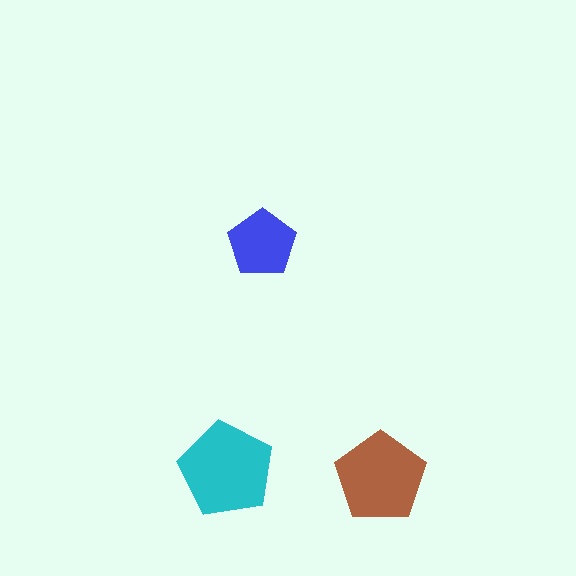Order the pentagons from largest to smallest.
the cyan one, the brown one, the blue one.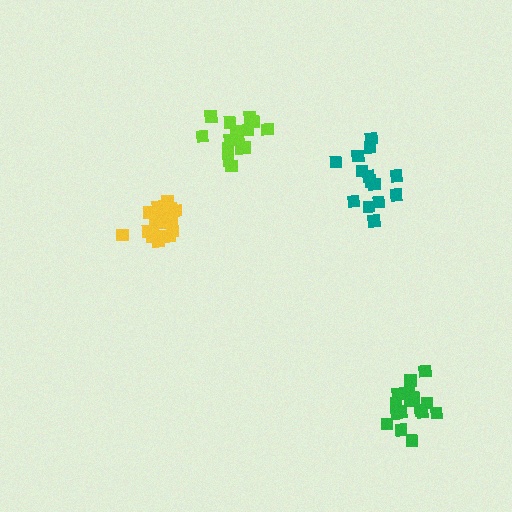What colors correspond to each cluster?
The clusters are colored: lime, green, teal, yellow.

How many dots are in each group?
Group 1: 16 dots, Group 2: 16 dots, Group 3: 14 dots, Group 4: 18 dots (64 total).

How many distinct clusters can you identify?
There are 4 distinct clusters.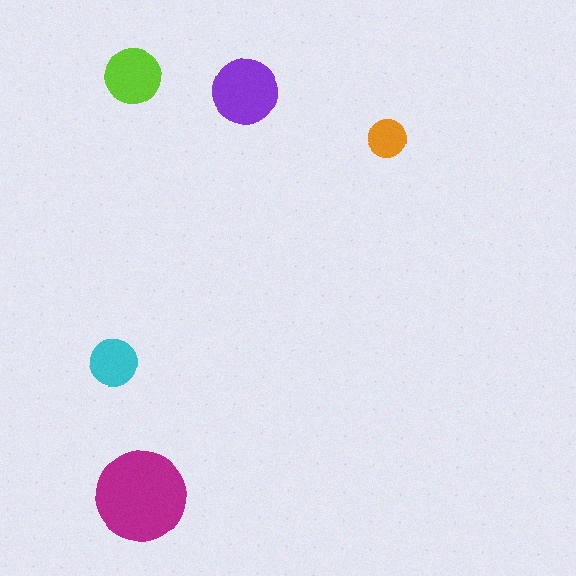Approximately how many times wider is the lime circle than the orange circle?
About 1.5 times wider.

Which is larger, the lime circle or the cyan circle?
The lime one.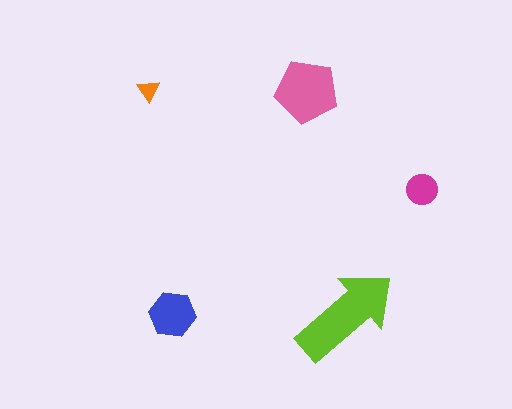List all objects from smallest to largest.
The orange triangle, the magenta circle, the blue hexagon, the pink pentagon, the lime arrow.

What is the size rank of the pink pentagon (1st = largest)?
2nd.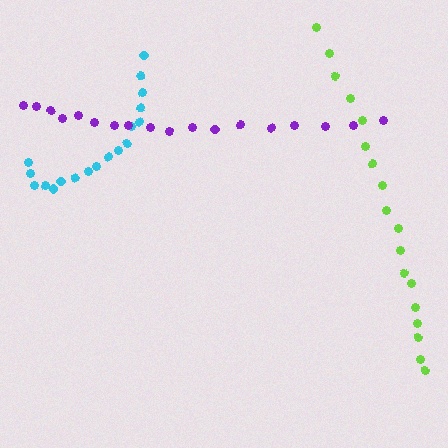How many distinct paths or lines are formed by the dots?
There are 3 distinct paths.